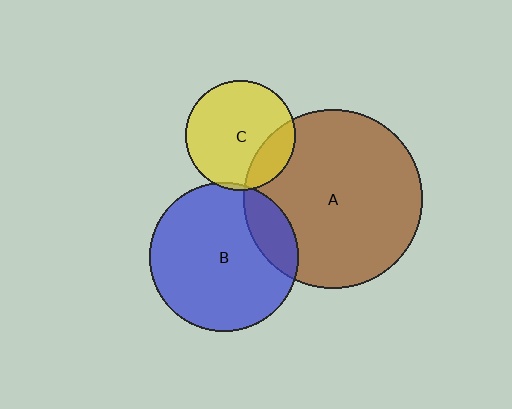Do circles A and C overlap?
Yes.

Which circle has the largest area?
Circle A (brown).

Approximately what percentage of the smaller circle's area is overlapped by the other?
Approximately 20%.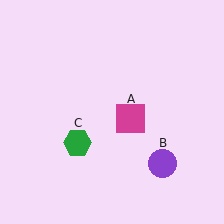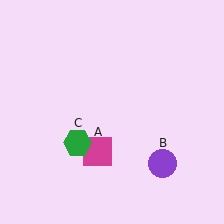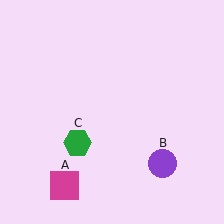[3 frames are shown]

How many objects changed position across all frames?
1 object changed position: magenta square (object A).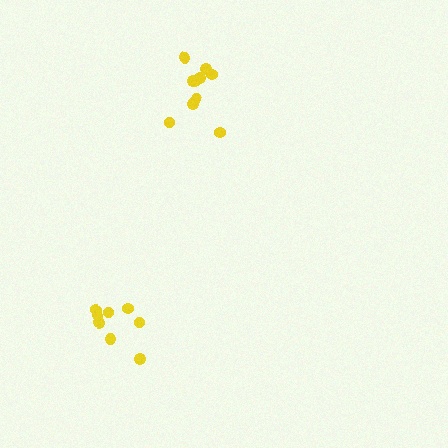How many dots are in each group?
Group 1: 10 dots, Group 2: 8 dots (18 total).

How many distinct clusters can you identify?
There are 2 distinct clusters.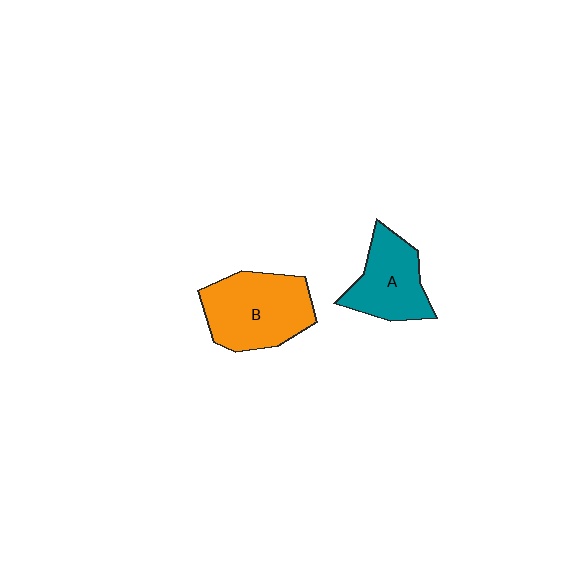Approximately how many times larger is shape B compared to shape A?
Approximately 1.3 times.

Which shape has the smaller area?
Shape A (teal).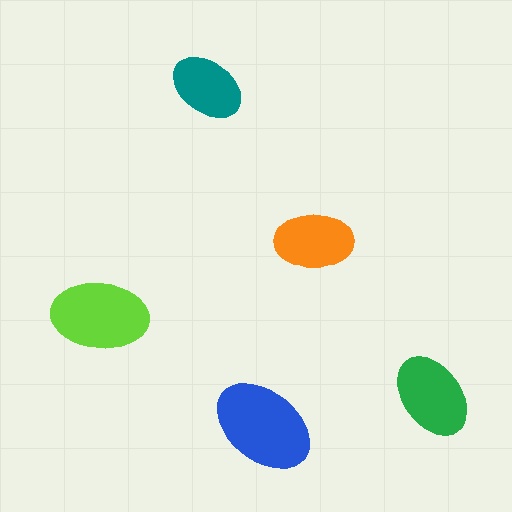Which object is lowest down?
The blue ellipse is bottommost.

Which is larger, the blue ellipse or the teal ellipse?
The blue one.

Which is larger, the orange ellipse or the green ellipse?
The green one.